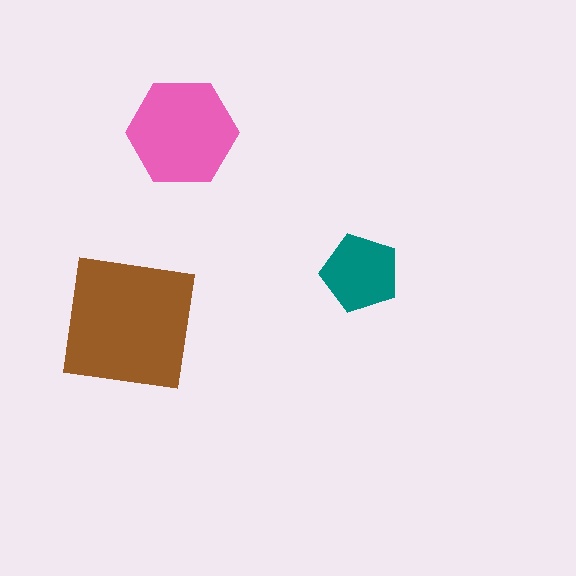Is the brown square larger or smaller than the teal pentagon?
Larger.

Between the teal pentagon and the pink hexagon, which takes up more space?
The pink hexagon.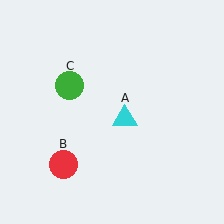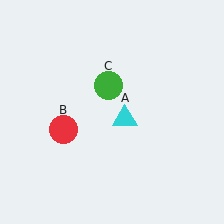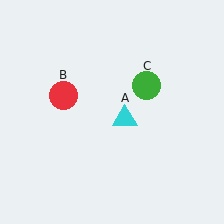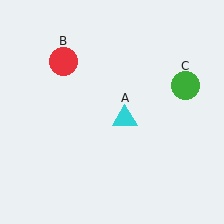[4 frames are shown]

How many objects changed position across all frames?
2 objects changed position: red circle (object B), green circle (object C).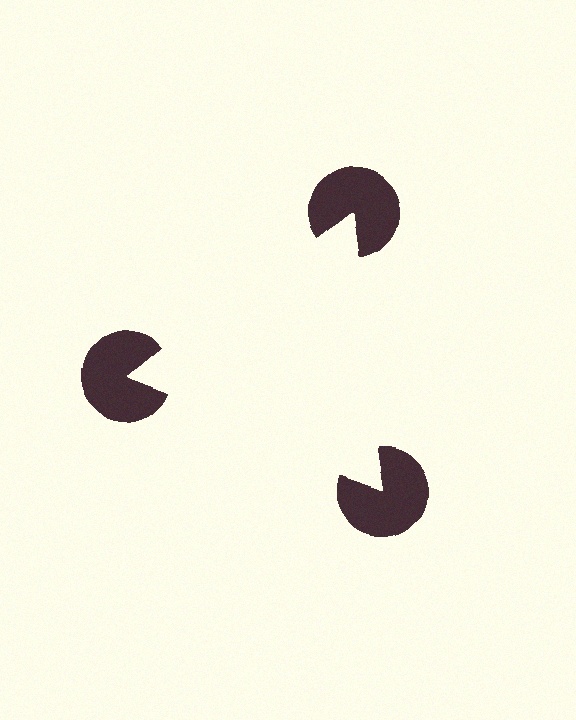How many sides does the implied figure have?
3 sides.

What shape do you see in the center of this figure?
An illusory triangle — its edges are inferred from the aligned wedge cuts in the pac-man discs, not physically drawn.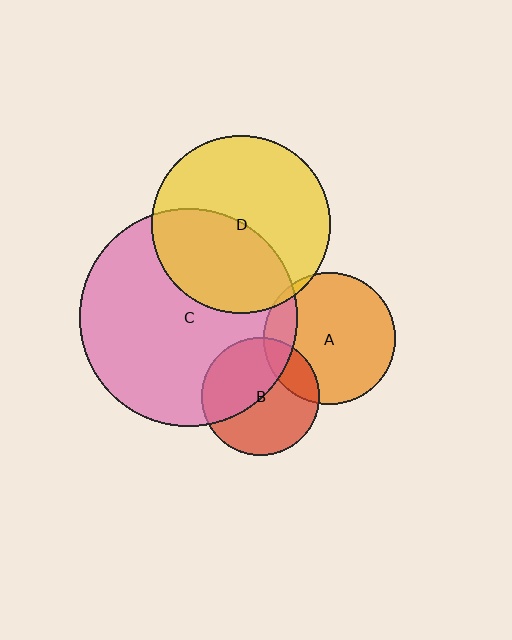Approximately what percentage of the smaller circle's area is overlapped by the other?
Approximately 15%.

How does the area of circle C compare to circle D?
Approximately 1.5 times.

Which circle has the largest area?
Circle C (pink).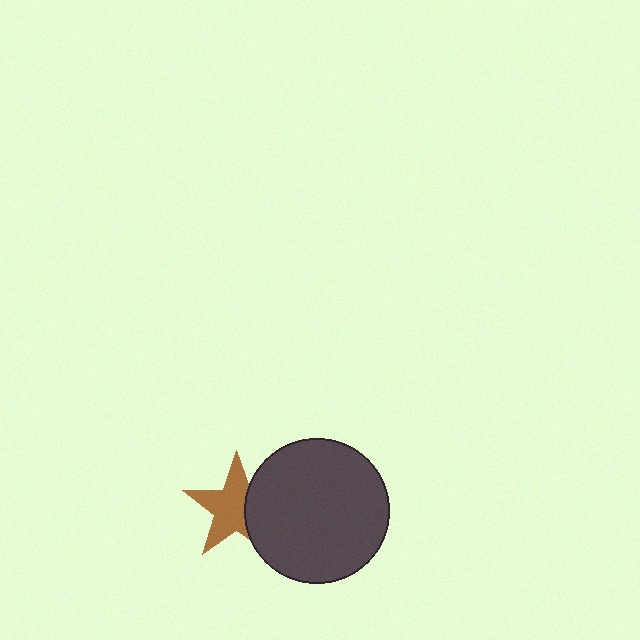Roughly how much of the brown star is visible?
Most of it is visible (roughly 66%).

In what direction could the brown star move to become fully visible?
The brown star could move left. That would shift it out from behind the dark gray circle entirely.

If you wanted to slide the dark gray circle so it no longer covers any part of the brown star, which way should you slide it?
Slide it right — that is the most direct way to separate the two shapes.